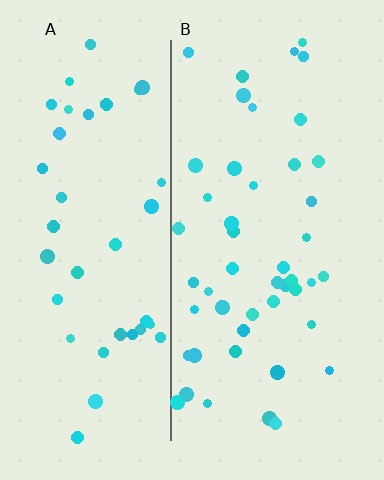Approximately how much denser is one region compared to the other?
Approximately 1.2× — region B over region A.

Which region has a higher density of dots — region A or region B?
B (the right).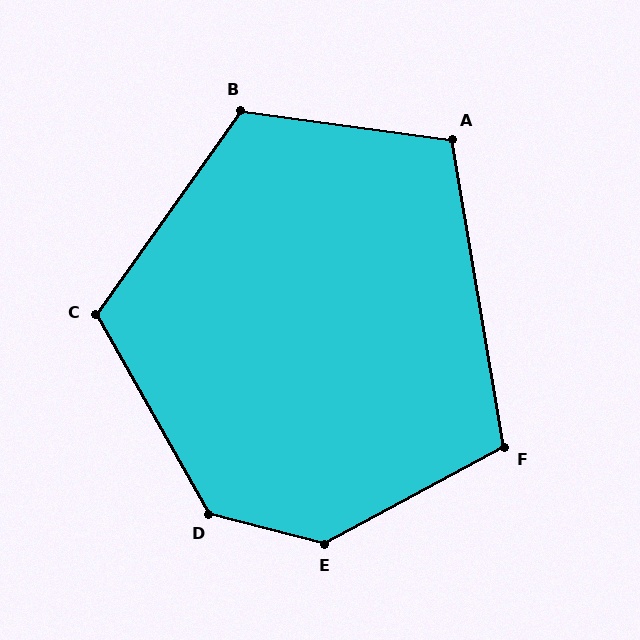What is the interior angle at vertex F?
Approximately 109 degrees (obtuse).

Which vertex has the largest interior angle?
E, at approximately 137 degrees.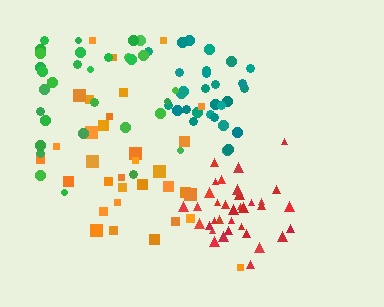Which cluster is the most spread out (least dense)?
Orange.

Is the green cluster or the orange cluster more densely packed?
Green.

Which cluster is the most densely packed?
Red.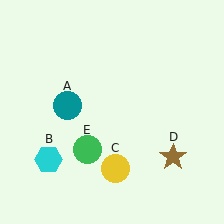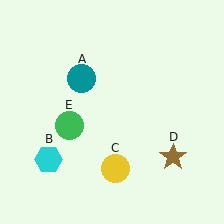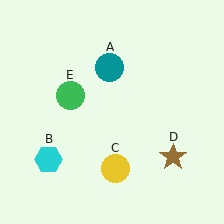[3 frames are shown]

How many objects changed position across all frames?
2 objects changed position: teal circle (object A), green circle (object E).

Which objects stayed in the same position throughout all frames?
Cyan hexagon (object B) and yellow circle (object C) and brown star (object D) remained stationary.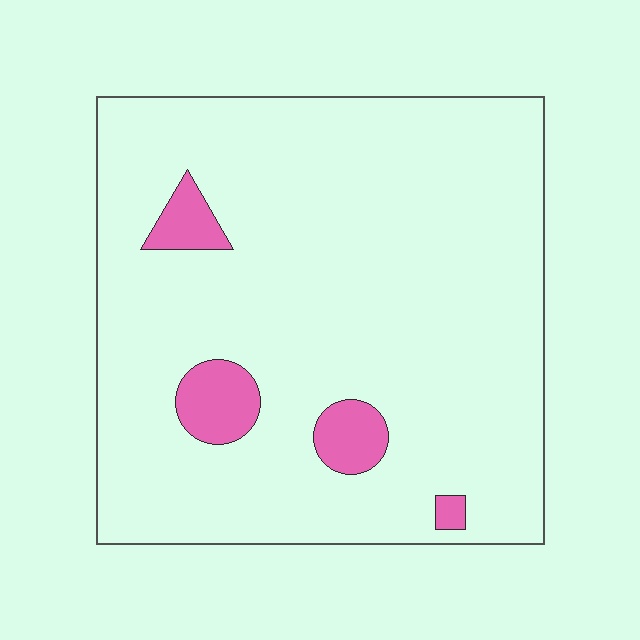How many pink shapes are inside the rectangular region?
4.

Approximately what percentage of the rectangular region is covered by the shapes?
Approximately 10%.